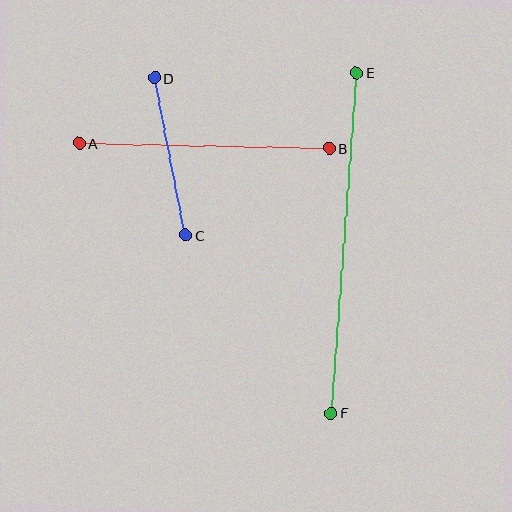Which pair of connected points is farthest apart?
Points E and F are farthest apart.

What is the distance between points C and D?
The distance is approximately 160 pixels.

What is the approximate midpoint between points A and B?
The midpoint is at approximately (204, 146) pixels.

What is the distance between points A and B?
The distance is approximately 250 pixels.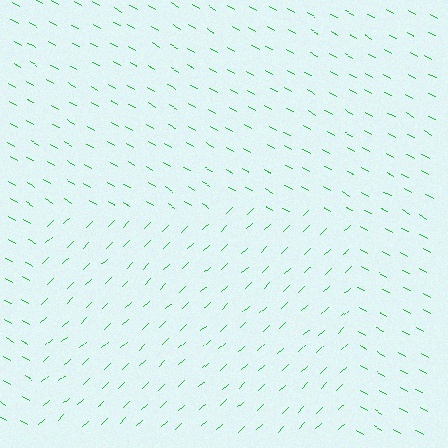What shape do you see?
I see a rectangle.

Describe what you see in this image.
The image is filled with small green line segments. A rectangle region in the image has lines oriented differently from the surrounding lines, creating a visible texture boundary.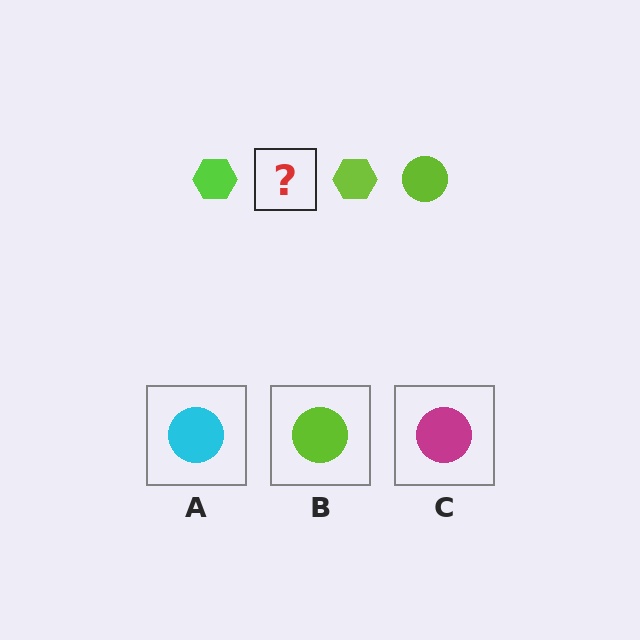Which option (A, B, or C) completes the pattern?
B.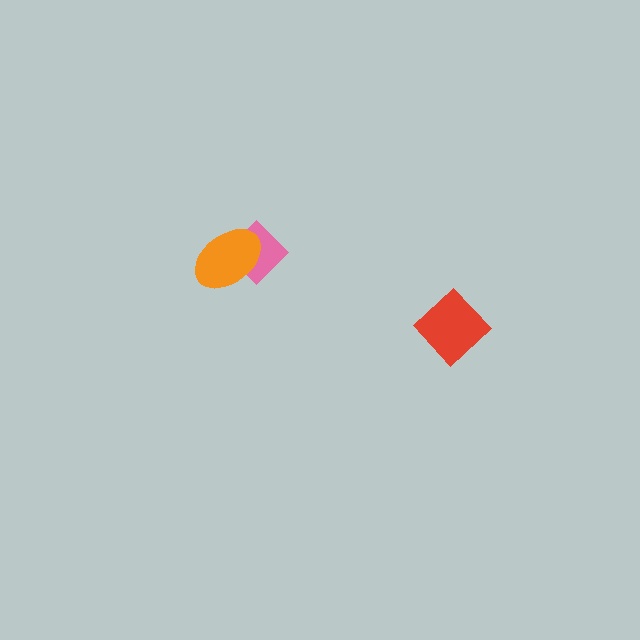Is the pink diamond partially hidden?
Yes, it is partially covered by another shape.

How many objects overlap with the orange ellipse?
1 object overlaps with the orange ellipse.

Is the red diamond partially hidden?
No, no other shape covers it.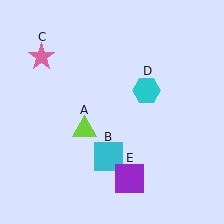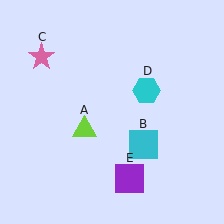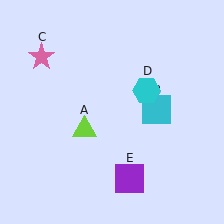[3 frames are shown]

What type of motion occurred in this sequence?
The cyan square (object B) rotated counterclockwise around the center of the scene.